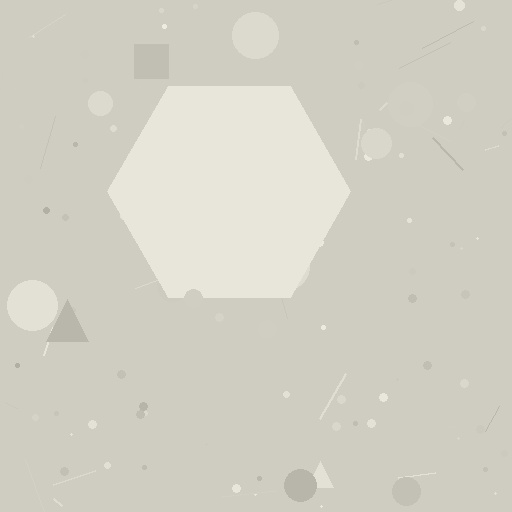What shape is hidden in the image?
A hexagon is hidden in the image.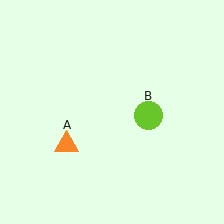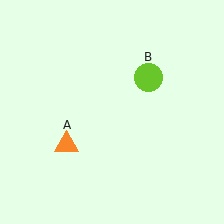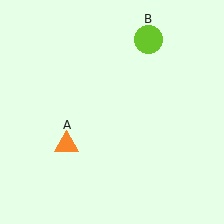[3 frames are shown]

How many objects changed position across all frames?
1 object changed position: lime circle (object B).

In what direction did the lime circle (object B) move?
The lime circle (object B) moved up.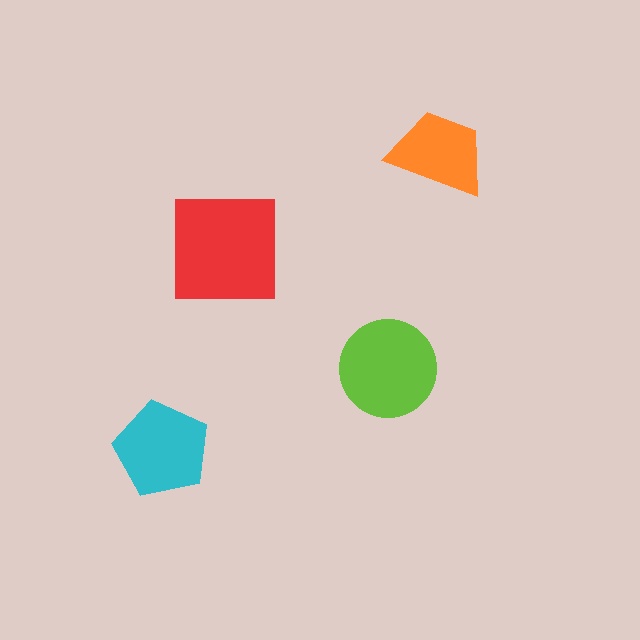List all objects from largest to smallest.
The red square, the lime circle, the cyan pentagon, the orange trapezoid.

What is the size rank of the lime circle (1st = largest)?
2nd.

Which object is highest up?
The orange trapezoid is topmost.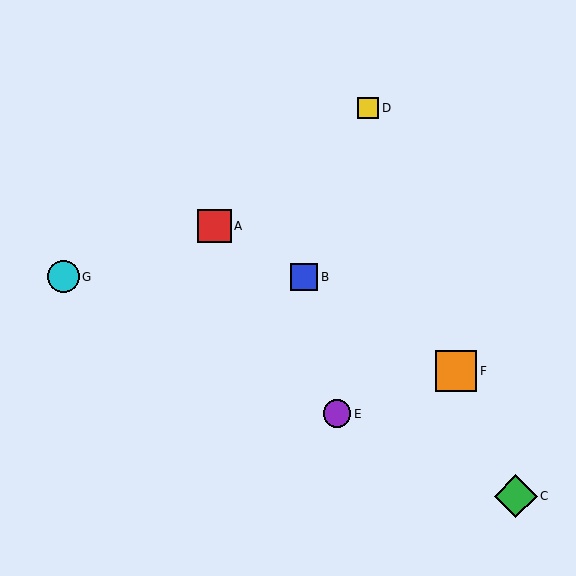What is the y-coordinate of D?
Object D is at y≈108.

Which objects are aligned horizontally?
Objects B, G are aligned horizontally.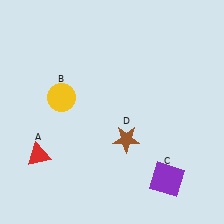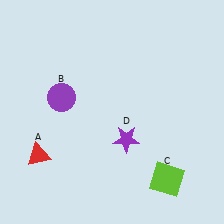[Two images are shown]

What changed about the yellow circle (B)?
In Image 1, B is yellow. In Image 2, it changed to purple.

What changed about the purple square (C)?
In Image 1, C is purple. In Image 2, it changed to lime.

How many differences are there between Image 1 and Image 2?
There are 3 differences between the two images.